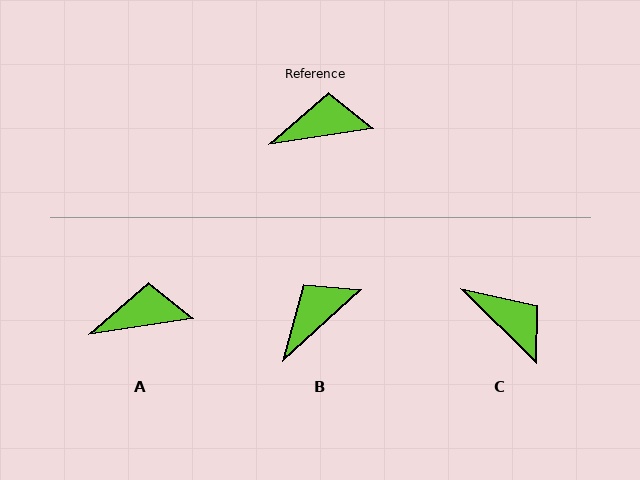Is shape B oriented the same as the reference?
No, it is off by about 34 degrees.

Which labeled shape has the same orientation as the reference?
A.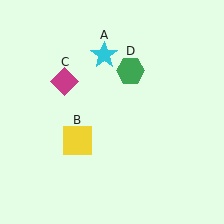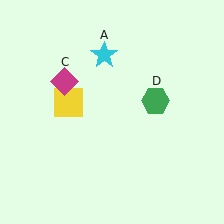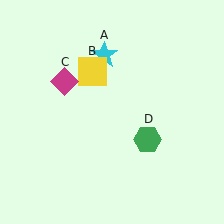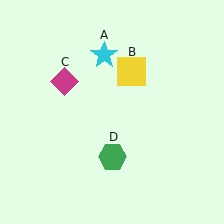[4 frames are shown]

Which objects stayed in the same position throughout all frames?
Cyan star (object A) and magenta diamond (object C) remained stationary.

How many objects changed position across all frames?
2 objects changed position: yellow square (object B), green hexagon (object D).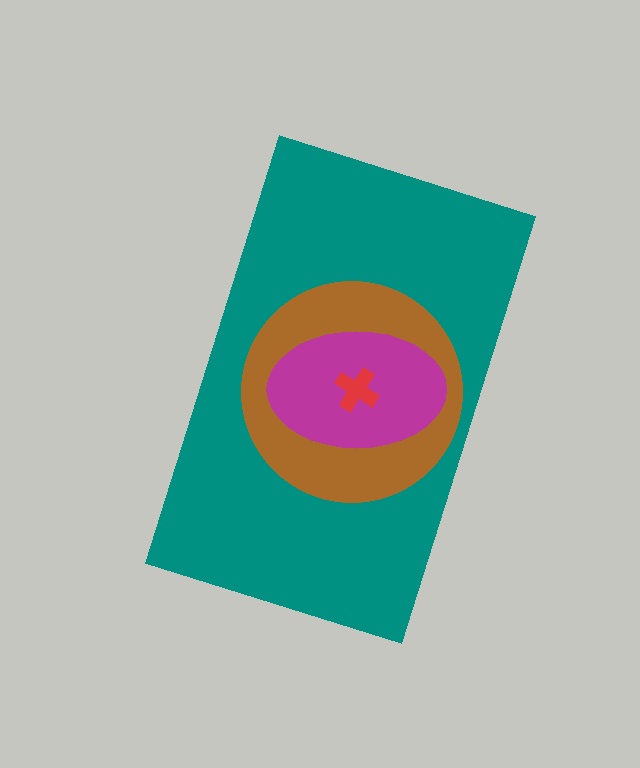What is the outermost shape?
The teal rectangle.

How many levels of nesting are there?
4.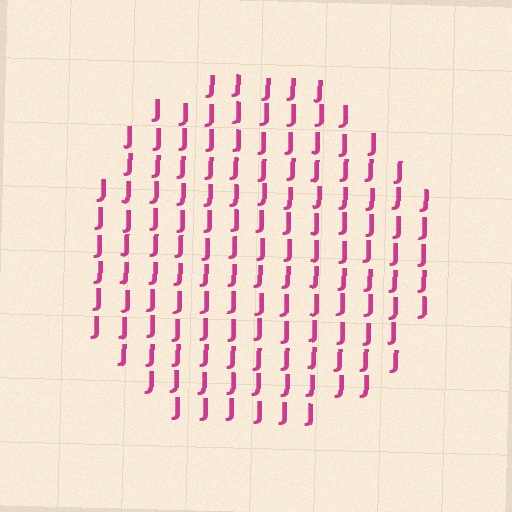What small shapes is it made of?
It is made of small letter J's.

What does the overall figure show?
The overall figure shows a circle.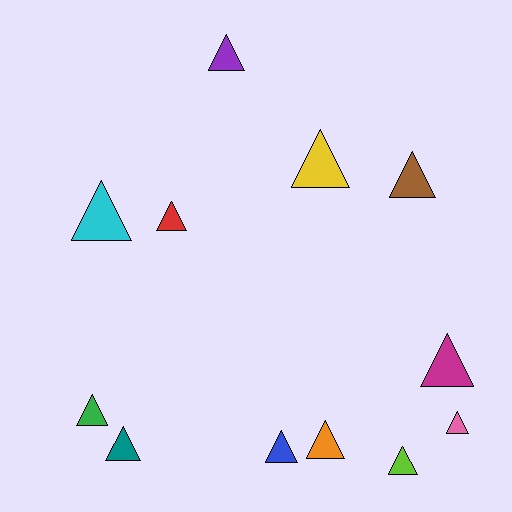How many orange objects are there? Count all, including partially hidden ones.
There is 1 orange object.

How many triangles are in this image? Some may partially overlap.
There are 12 triangles.